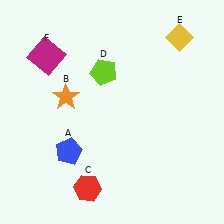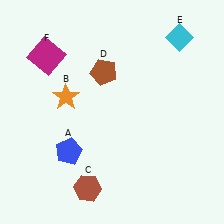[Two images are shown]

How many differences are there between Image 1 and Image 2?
There are 3 differences between the two images.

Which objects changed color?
C changed from red to brown. D changed from lime to brown. E changed from yellow to cyan.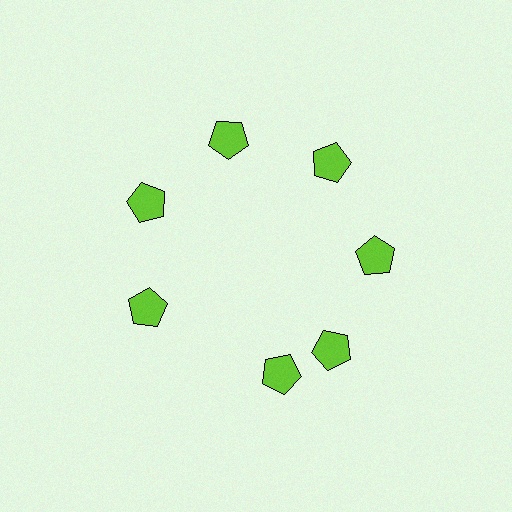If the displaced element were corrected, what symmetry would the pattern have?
It would have 7-fold rotational symmetry — the pattern would map onto itself every 51 degrees.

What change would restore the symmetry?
The symmetry would be restored by rotating it back into even spacing with its neighbors so that all 7 pentagons sit at equal angles and equal distance from the center.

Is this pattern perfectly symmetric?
No. The 7 lime pentagons are arranged in a ring, but one element near the 6 o'clock position is rotated out of alignment along the ring, breaking the 7-fold rotational symmetry.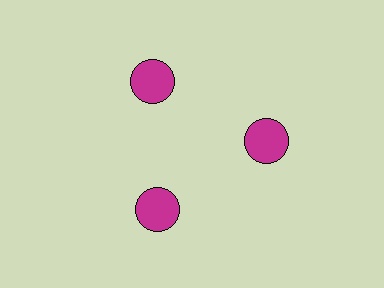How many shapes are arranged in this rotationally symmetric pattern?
There are 3 shapes, arranged in 3 groups of 1.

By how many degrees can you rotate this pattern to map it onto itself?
The pattern maps onto itself every 120 degrees of rotation.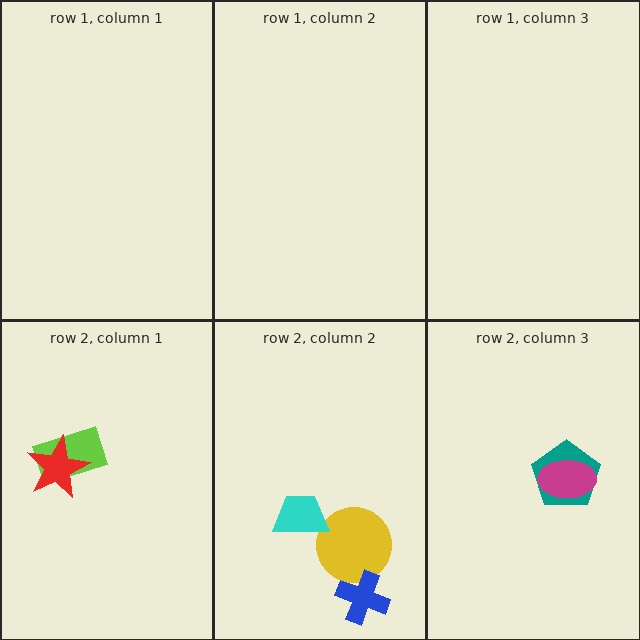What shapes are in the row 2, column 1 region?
The lime rectangle, the red star.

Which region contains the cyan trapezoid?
The row 2, column 2 region.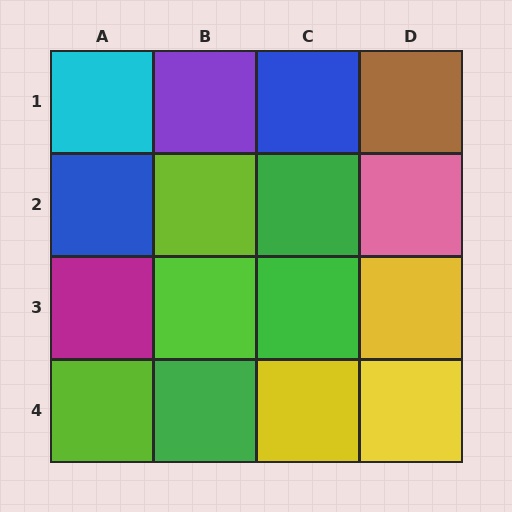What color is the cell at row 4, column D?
Yellow.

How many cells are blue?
2 cells are blue.